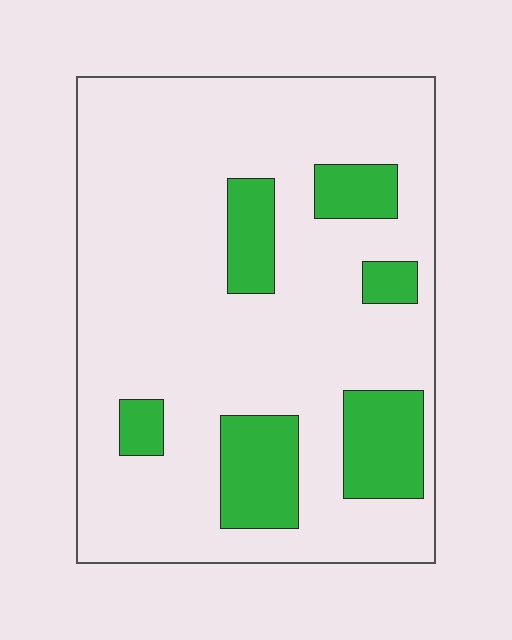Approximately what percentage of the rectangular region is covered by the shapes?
Approximately 20%.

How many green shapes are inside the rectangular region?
6.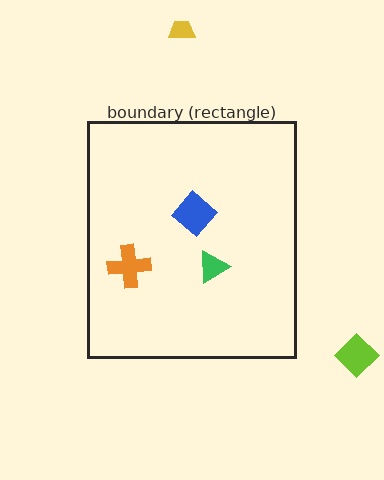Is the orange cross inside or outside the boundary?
Inside.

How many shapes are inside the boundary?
3 inside, 2 outside.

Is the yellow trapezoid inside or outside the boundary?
Outside.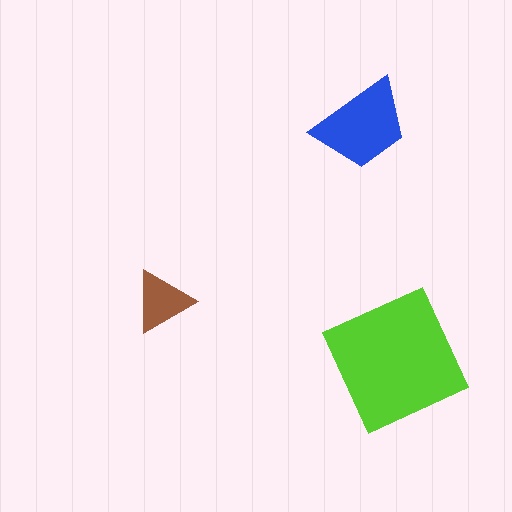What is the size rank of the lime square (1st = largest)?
1st.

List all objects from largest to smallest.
The lime square, the blue trapezoid, the brown triangle.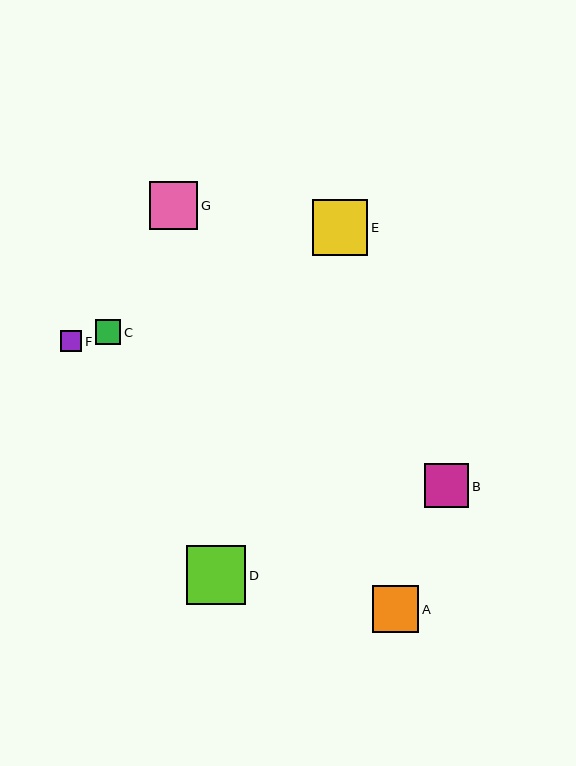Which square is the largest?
Square D is the largest with a size of approximately 59 pixels.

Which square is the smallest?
Square F is the smallest with a size of approximately 21 pixels.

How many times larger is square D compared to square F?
Square D is approximately 2.9 times the size of square F.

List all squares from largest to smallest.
From largest to smallest: D, E, G, A, B, C, F.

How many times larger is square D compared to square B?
Square D is approximately 1.3 times the size of square B.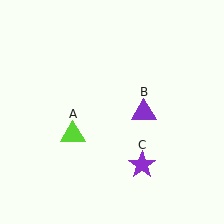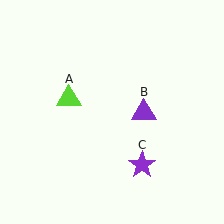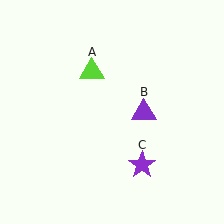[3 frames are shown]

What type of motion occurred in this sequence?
The lime triangle (object A) rotated clockwise around the center of the scene.